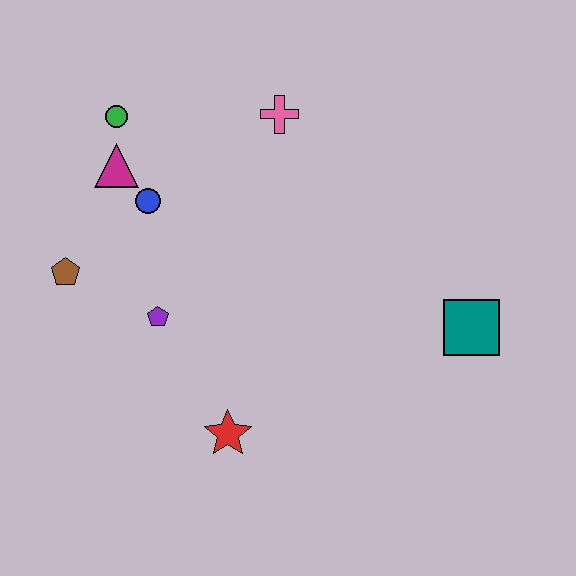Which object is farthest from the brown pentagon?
The teal square is farthest from the brown pentagon.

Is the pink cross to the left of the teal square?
Yes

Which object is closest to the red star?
The purple pentagon is closest to the red star.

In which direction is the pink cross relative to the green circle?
The pink cross is to the right of the green circle.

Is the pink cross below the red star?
No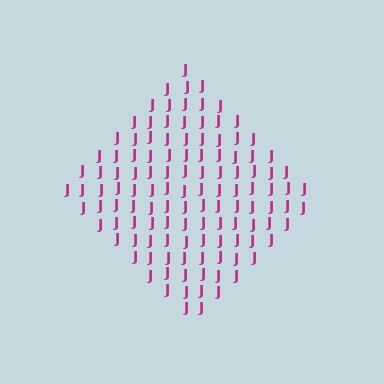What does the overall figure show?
The overall figure shows a diamond.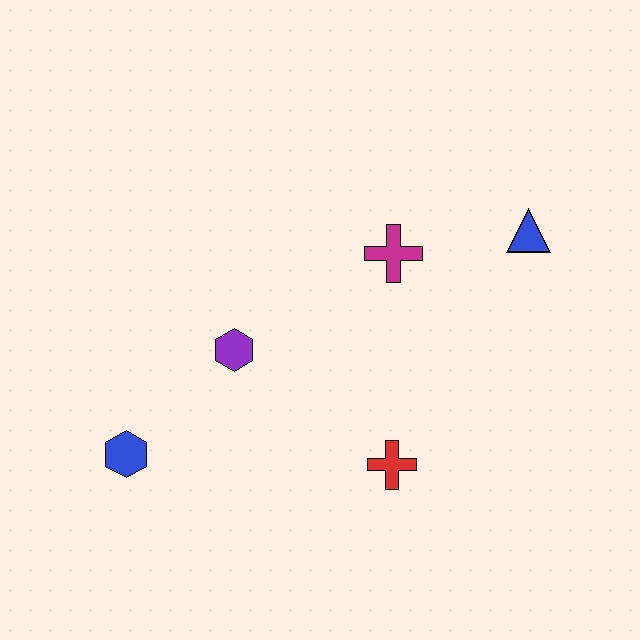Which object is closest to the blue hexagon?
The purple hexagon is closest to the blue hexagon.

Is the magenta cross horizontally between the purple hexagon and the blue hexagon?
No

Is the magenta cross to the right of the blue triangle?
No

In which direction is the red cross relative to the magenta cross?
The red cross is below the magenta cross.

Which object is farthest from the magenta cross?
The blue hexagon is farthest from the magenta cross.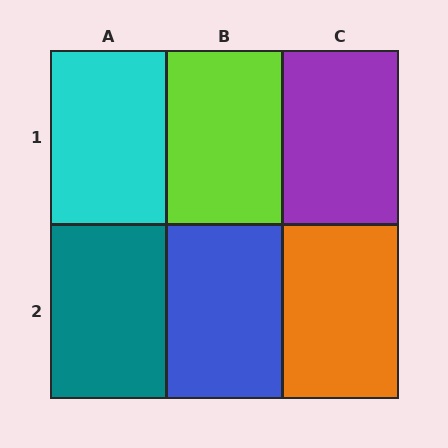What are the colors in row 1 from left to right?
Cyan, lime, purple.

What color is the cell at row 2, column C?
Orange.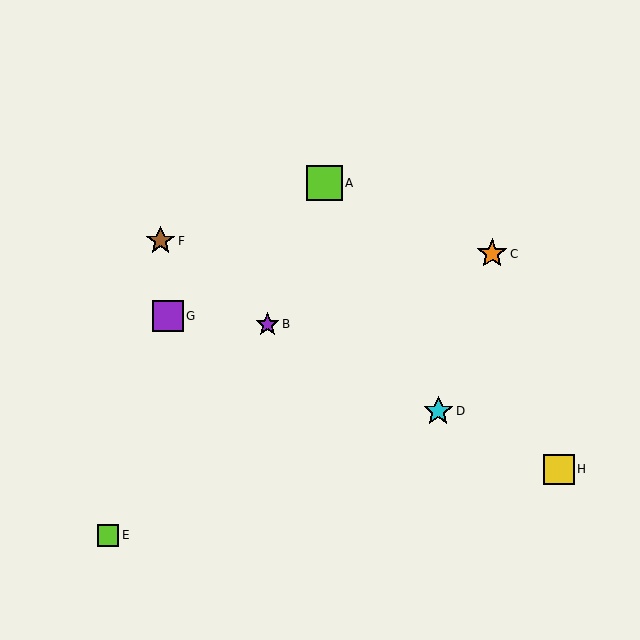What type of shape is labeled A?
Shape A is a lime square.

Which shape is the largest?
The lime square (labeled A) is the largest.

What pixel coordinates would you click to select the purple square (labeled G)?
Click at (168, 316) to select the purple square G.